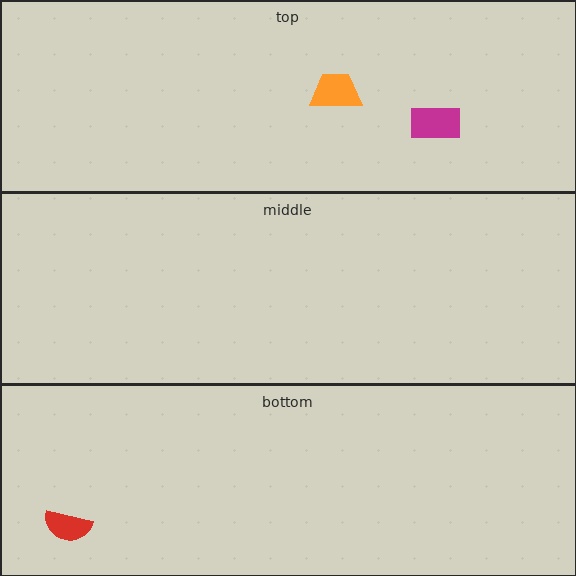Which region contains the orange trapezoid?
The top region.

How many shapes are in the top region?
2.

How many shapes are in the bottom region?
1.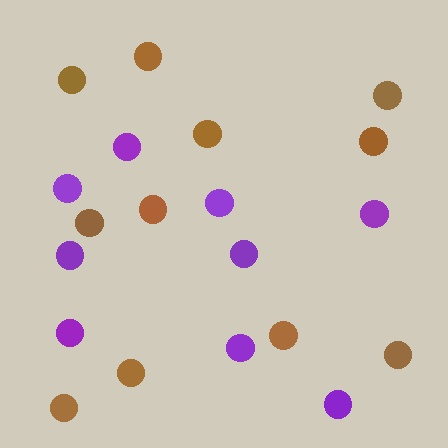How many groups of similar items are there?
There are 2 groups: one group of brown circles (11) and one group of purple circles (9).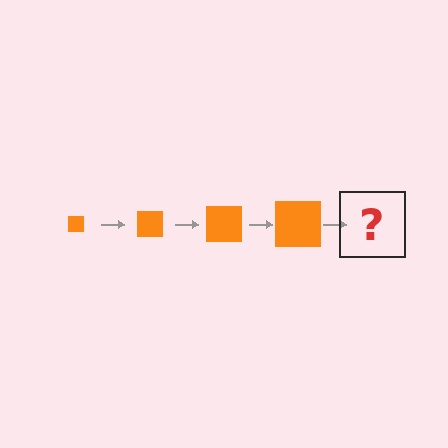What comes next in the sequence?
The next element should be an orange square, larger than the previous one.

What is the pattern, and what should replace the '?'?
The pattern is that the square gets progressively larger each step. The '?' should be an orange square, larger than the previous one.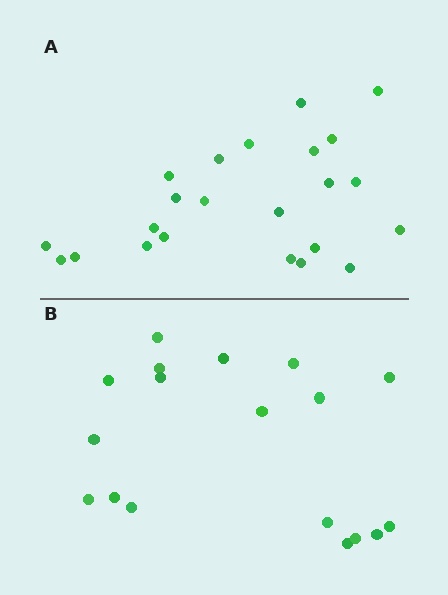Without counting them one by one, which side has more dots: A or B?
Region A (the top region) has more dots.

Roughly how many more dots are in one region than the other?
Region A has about 5 more dots than region B.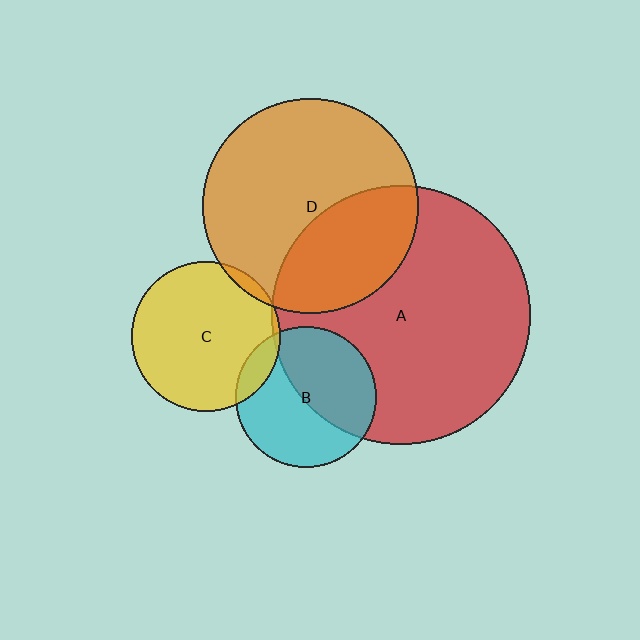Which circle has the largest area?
Circle A (red).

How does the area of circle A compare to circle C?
Approximately 3.0 times.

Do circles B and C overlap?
Yes.